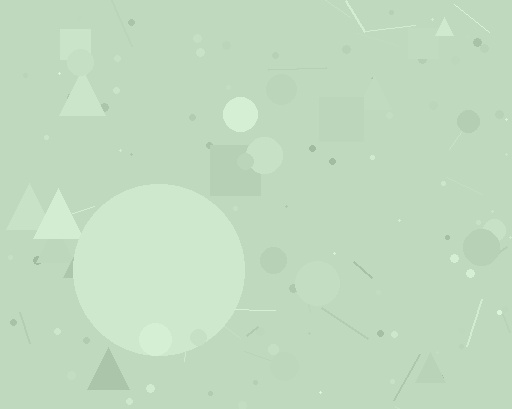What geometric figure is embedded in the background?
A circle is embedded in the background.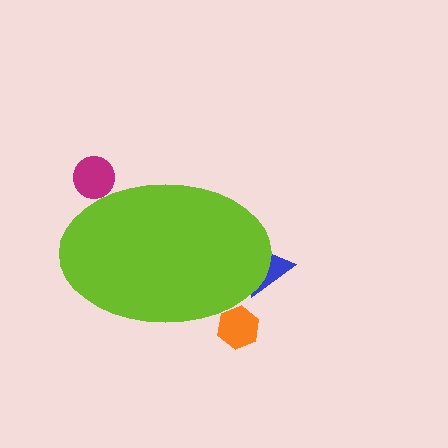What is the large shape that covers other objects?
A lime ellipse.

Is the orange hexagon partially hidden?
Yes, the orange hexagon is partially hidden behind the lime ellipse.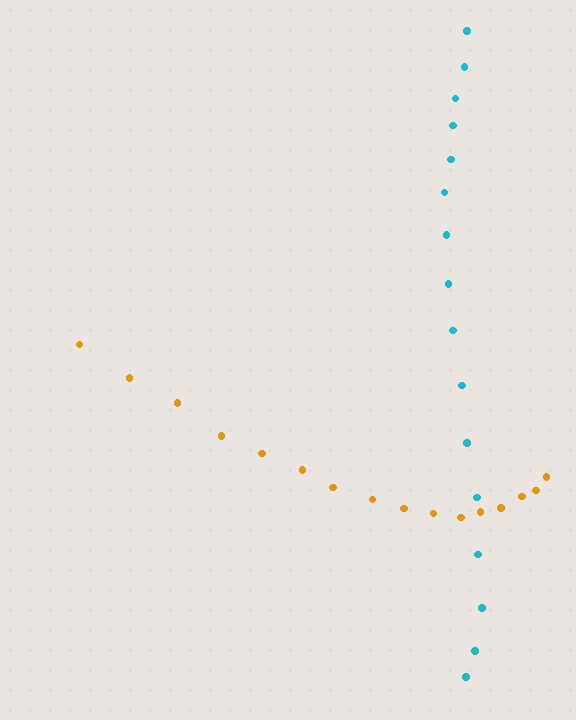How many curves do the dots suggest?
There are 2 distinct paths.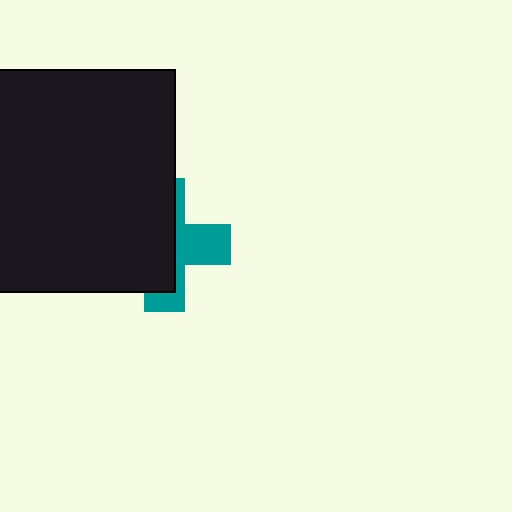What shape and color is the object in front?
The object in front is a black square.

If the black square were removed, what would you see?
You would see the complete teal cross.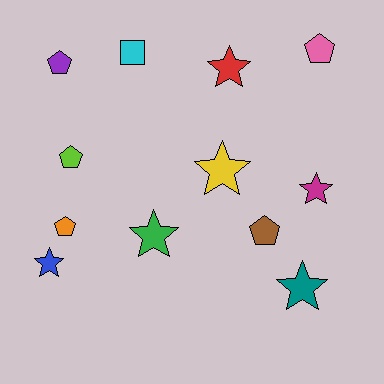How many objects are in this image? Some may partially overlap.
There are 12 objects.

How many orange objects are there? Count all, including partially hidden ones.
There is 1 orange object.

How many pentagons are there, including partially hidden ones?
There are 5 pentagons.